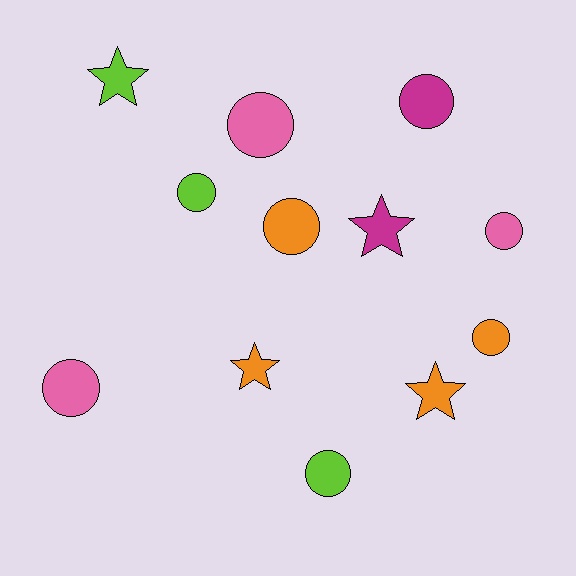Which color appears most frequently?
Orange, with 4 objects.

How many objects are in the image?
There are 12 objects.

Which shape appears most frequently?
Circle, with 8 objects.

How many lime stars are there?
There is 1 lime star.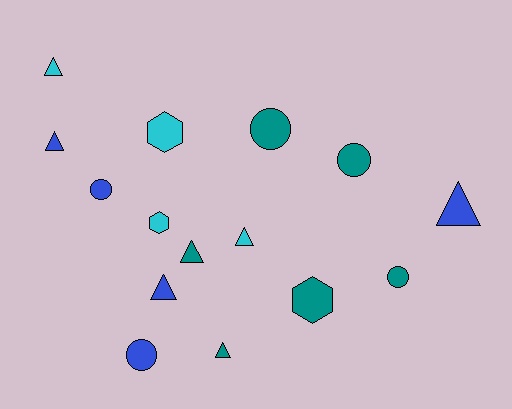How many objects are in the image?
There are 15 objects.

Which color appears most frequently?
Teal, with 6 objects.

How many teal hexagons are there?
There is 1 teal hexagon.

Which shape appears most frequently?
Triangle, with 7 objects.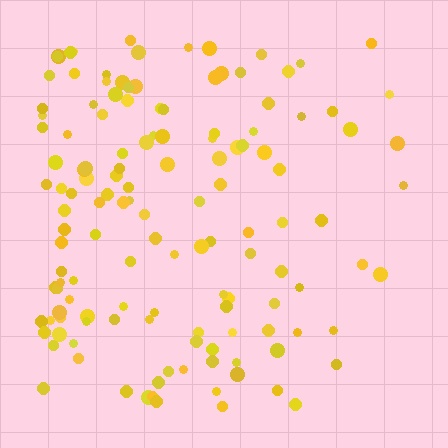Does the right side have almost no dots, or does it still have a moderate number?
Still a moderate number, just noticeably fewer than the left.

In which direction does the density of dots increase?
From right to left, with the left side densest.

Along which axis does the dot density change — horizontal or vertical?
Horizontal.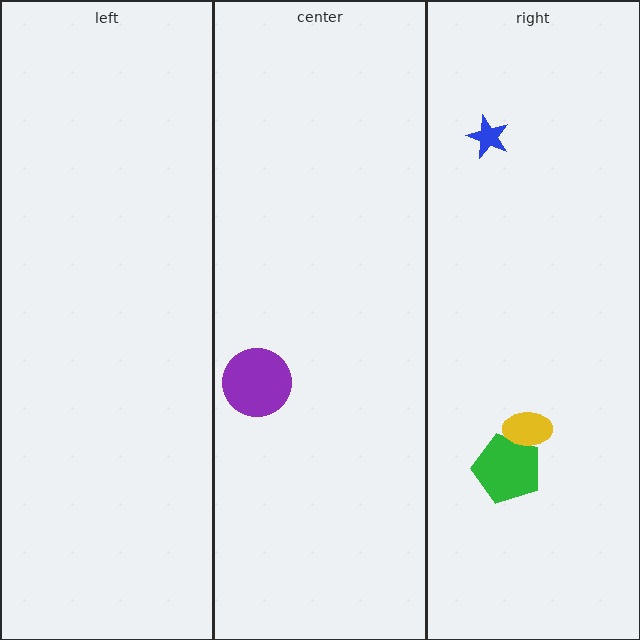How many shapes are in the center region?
1.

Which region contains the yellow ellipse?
The right region.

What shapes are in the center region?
The purple circle.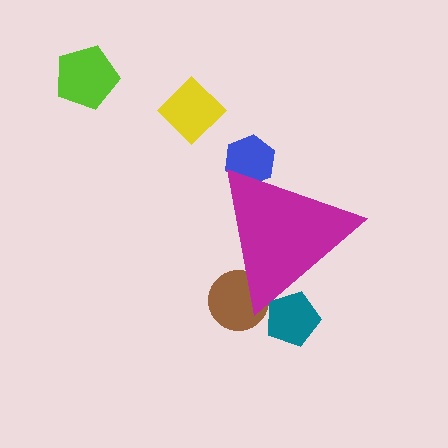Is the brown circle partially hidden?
Yes, the brown circle is partially hidden behind the magenta triangle.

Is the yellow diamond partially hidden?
No, the yellow diamond is fully visible.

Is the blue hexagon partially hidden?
Yes, the blue hexagon is partially hidden behind the magenta triangle.